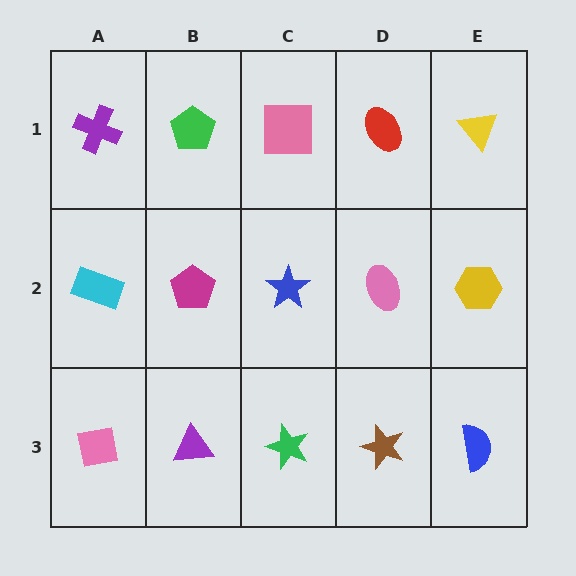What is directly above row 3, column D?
A pink ellipse.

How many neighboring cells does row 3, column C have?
3.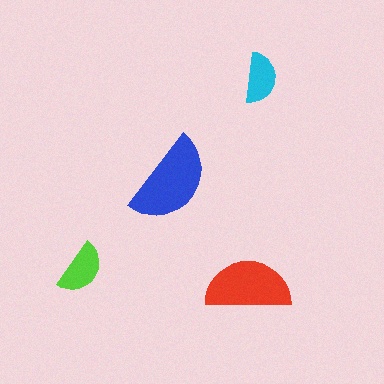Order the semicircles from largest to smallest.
the blue one, the red one, the lime one, the cyan one.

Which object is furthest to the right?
The cyan semicircle is rightmost.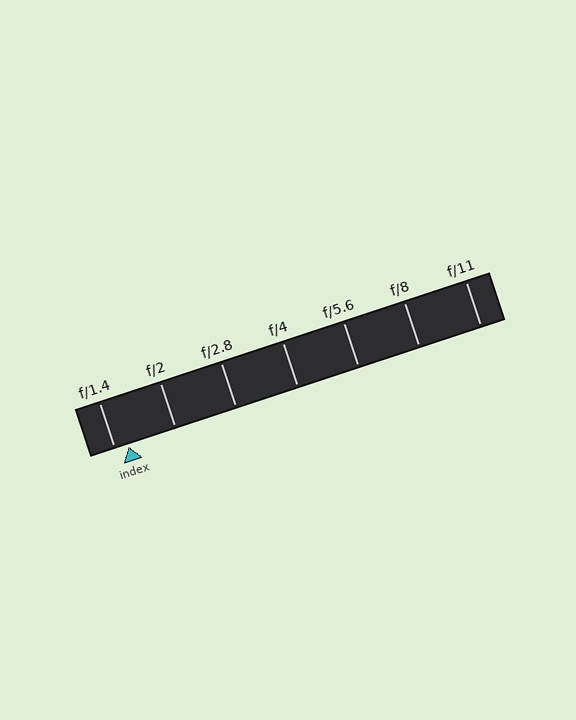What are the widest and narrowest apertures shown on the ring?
The widest aperture shown is f/1.4 and the narrowest is f/11.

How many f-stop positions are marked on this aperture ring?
There are 7 f-stop positions marked.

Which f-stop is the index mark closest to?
The index mark is closest to f/1.4.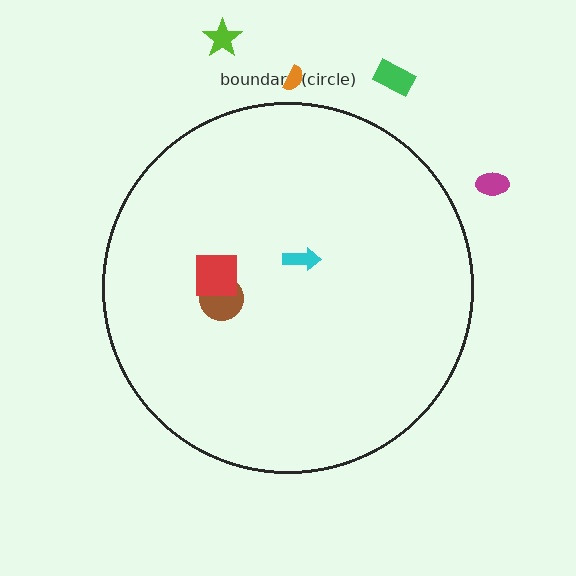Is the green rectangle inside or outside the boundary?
Outside.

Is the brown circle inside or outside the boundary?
Inside.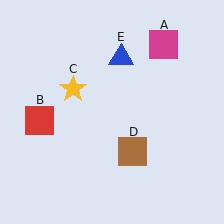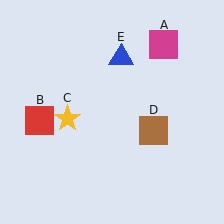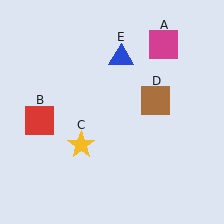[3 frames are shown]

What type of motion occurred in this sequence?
The yellow star (object C), brown square (object D) rotated counterclockwise around the center of the scene.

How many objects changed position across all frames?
2 objects changed position: yellow star (object C), brown square (object D).